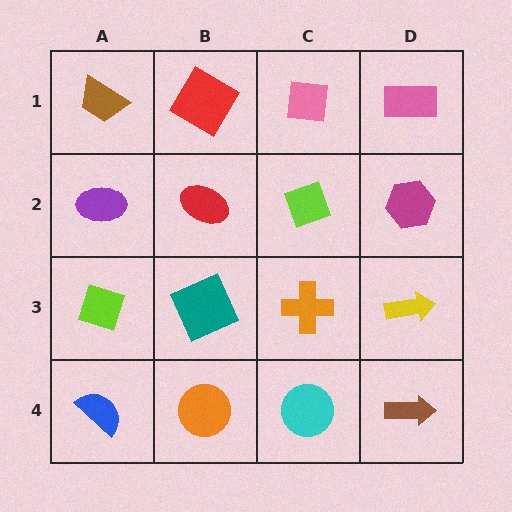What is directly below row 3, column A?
A blue semicircle.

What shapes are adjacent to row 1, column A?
A purple ellipse (row 2, column A), a red diamond (row 1, column B).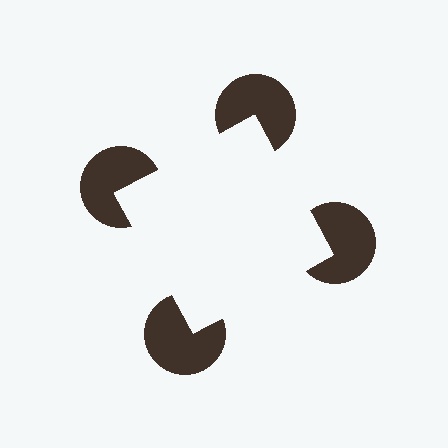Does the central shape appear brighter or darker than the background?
It typically appears slightly brighter than the background, even though no actual brightness change is drawn.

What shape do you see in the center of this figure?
An illusory square — its edges are inferred from the aligned wedge cuts in the pac-man discs, not physically drawn.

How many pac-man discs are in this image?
There are 4 — one at each vertex of the illusory square.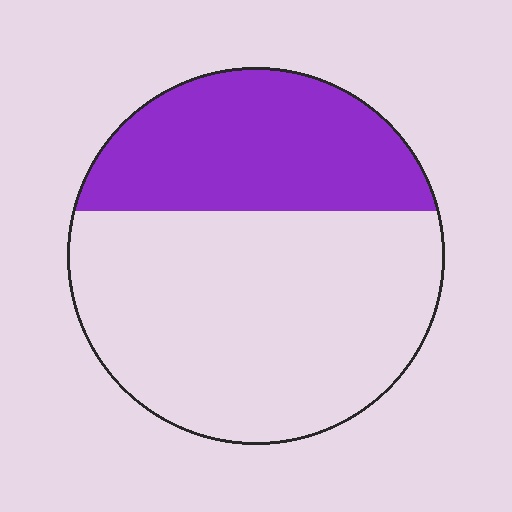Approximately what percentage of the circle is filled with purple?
Approximately 35%.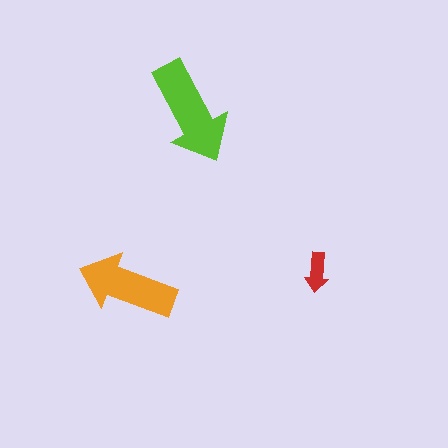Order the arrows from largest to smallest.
the lime one, the orange one, the red one.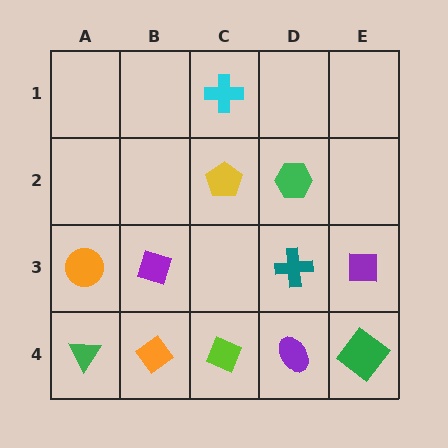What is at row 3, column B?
A purple diamond.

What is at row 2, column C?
A yellow pentagon.